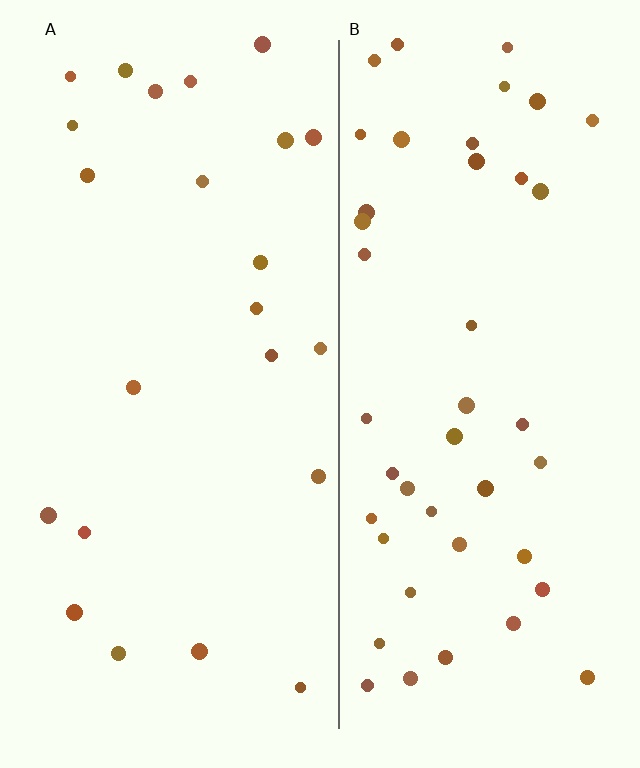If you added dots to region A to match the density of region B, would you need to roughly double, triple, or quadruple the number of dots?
Approximately double.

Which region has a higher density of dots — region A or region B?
B (the right).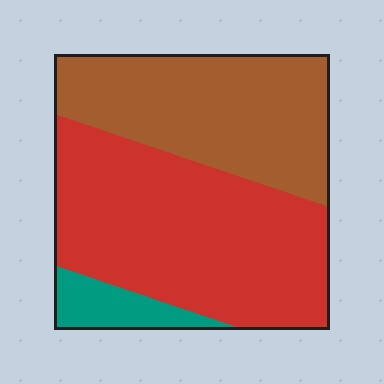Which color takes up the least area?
Teal, at roughly 10%.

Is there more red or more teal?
Red.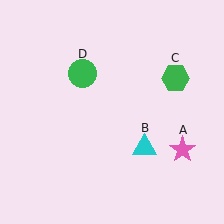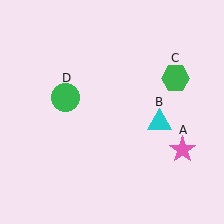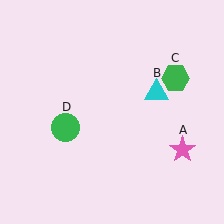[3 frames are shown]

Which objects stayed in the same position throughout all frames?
Pink star (object A) and green hexagon (object C) remained stationary.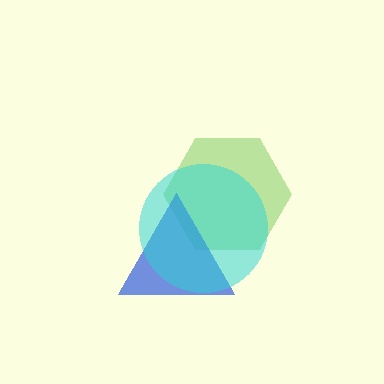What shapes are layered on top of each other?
The layered shapes are: a lime hexagon, a blue triangle, a cyan circle.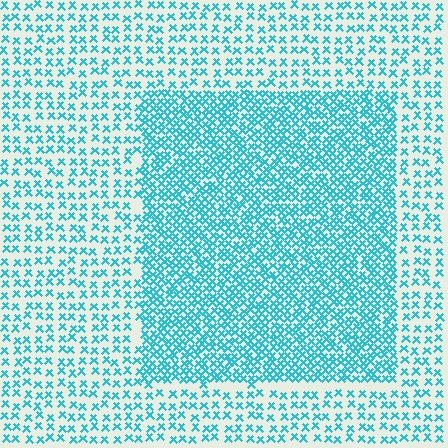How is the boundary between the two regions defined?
The boundary is defined by a change in element density (approximately 2.2x ratio). All elements are the same color, size, and shape.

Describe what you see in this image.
The image contains small cyan elements arranged at two different densities. A rectangle-shaped region is visible where the elements are more densely packed than the surrounding area.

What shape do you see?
I see a rectangle.